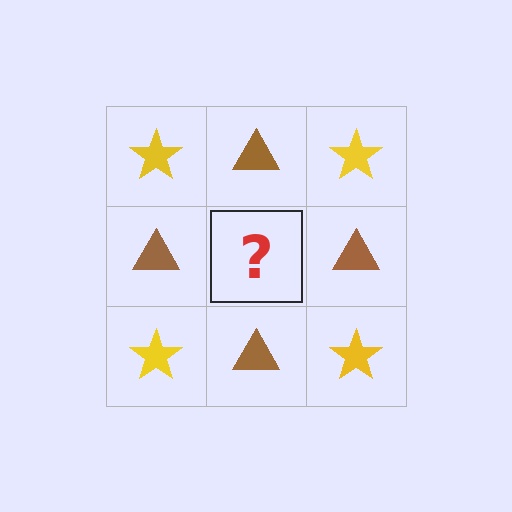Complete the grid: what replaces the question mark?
The question mark should be replaced with a yellow star.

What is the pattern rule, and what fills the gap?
The rule is that it alternates yellow star and brown triangle in a checkerboard pattern. The gap should be filled with a yellow star.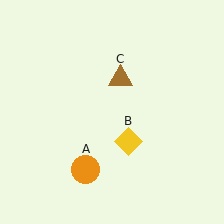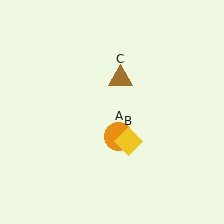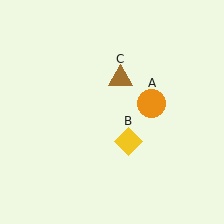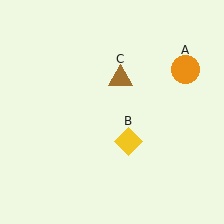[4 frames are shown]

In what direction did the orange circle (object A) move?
The orange circle (object A) moved up and to the right.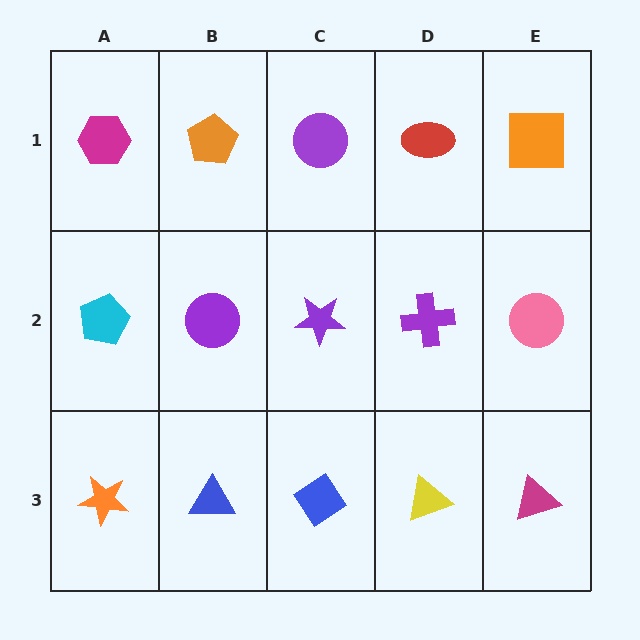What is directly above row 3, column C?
A purple star.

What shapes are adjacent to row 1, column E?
A pink circle (row 2, column E), a red ellipse (row 1, column D).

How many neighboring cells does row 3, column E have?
2.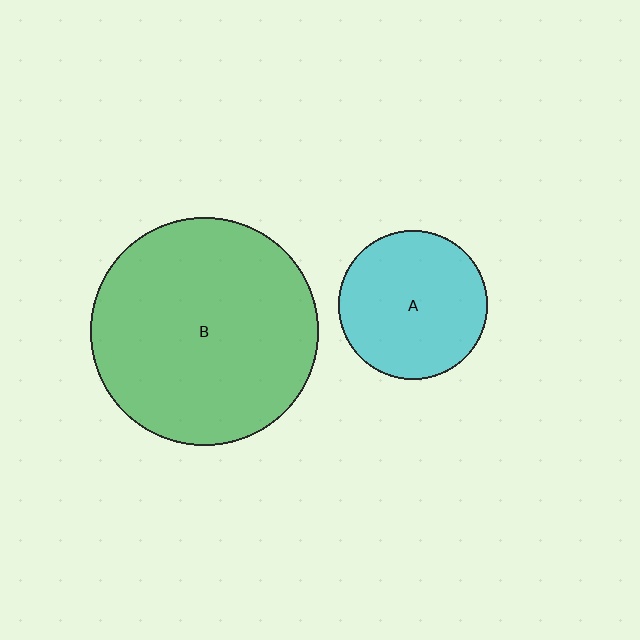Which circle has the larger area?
Circle B (green).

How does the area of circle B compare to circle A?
Approximately 2.3 times.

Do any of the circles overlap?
No, none of the circles overlap.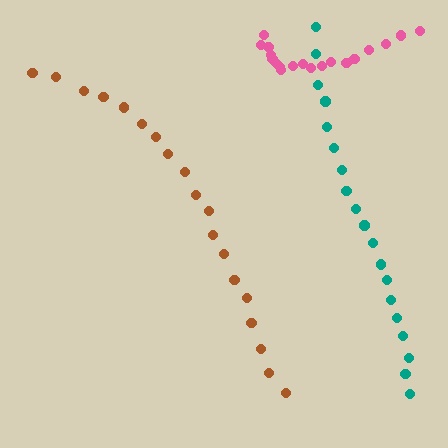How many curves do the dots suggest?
There are 3 distinct paths.